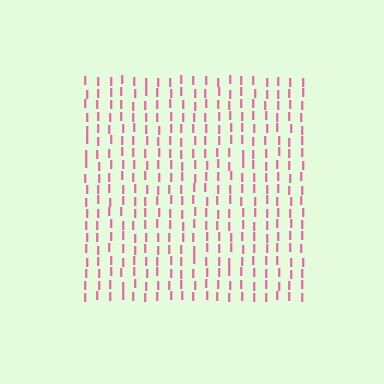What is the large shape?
The large shape is a square.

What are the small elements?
The small elements are letter I's.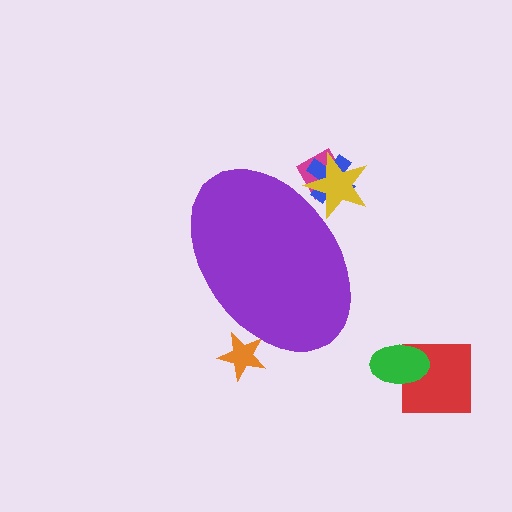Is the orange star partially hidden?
Yes, the orange star is partially hidden behind the purple ellipse.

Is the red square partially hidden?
No, the red square is fully visible.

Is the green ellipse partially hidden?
No, the green ellipse is fully visible.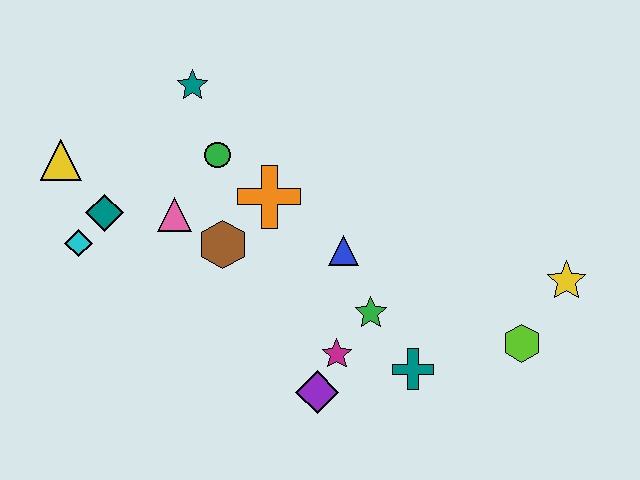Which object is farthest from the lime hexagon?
The yellow triangle is farthest from the lime hexagon.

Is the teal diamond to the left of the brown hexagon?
Yes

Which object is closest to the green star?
The magenta star is closest to the green star.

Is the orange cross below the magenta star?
No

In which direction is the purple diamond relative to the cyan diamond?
The purple diamond is to the right of the cyan diamond.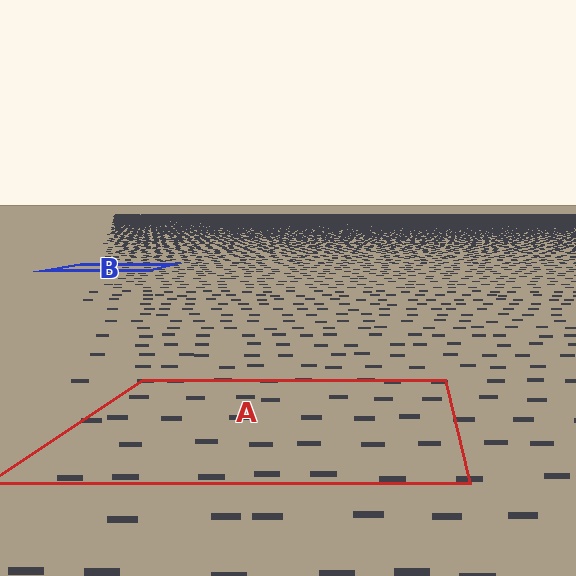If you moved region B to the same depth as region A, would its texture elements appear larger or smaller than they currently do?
They would appear larger. At a closer depth, the same texture elements are projected at a bigger on-screen size.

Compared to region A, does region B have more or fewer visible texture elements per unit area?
Region B has more texture elements per unit area — they are packed more densely because it is farther away.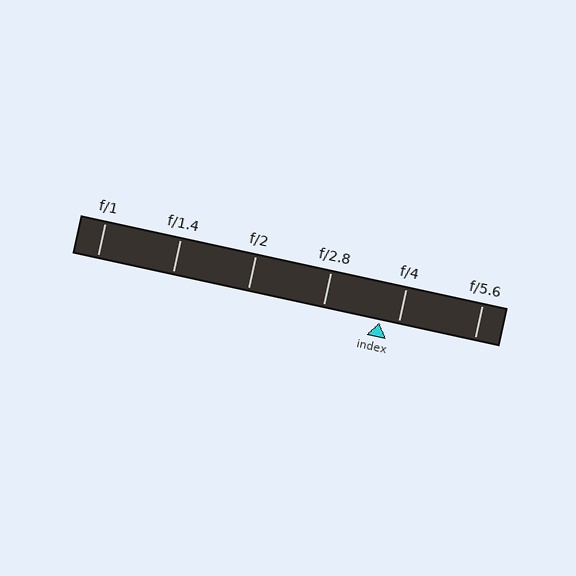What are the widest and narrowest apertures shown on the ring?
The widest aperture shown is f/1 and the narrowest is f/5.6.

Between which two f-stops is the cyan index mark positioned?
The index mark is between f/2.8 and f/4.